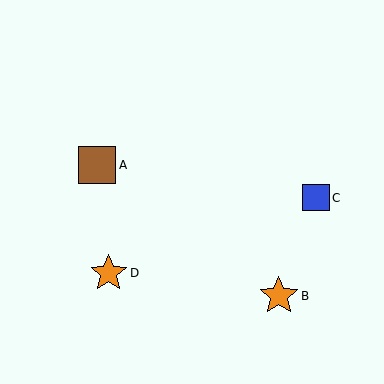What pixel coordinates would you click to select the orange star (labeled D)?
Click at (109, 273) to select the orange star D.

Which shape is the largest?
The orange star (labeled B) is the largest.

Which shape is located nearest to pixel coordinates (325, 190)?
The blue square (labeled C) at (316, 198) is nearest to that location.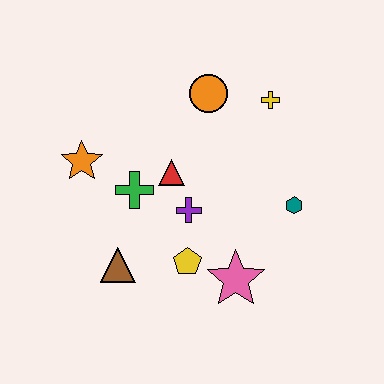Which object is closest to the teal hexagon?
The pink star is closest to the teal hexagon.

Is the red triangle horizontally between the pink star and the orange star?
Yes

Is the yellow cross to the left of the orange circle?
No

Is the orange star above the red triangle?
Yes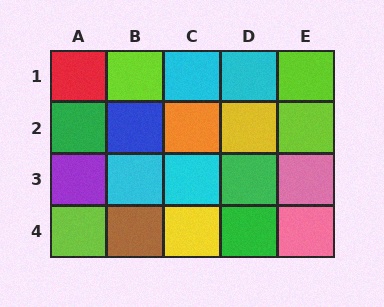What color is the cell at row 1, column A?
Red.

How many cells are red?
1 cell is red.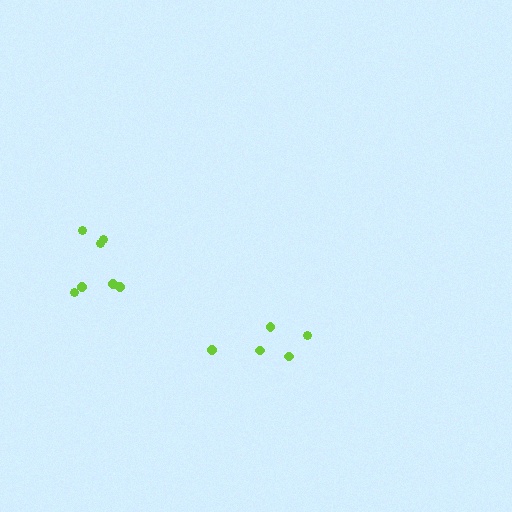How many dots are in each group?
Group 1: 7 dots, Group 2: 5 dots (12 total).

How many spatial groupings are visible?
There are 2 spatial groupings.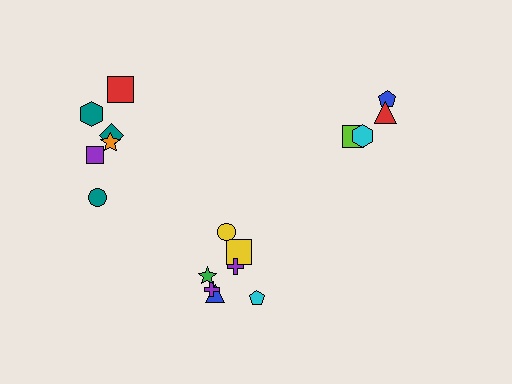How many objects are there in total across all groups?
There are 17 objects.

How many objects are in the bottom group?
There are 7 objects.